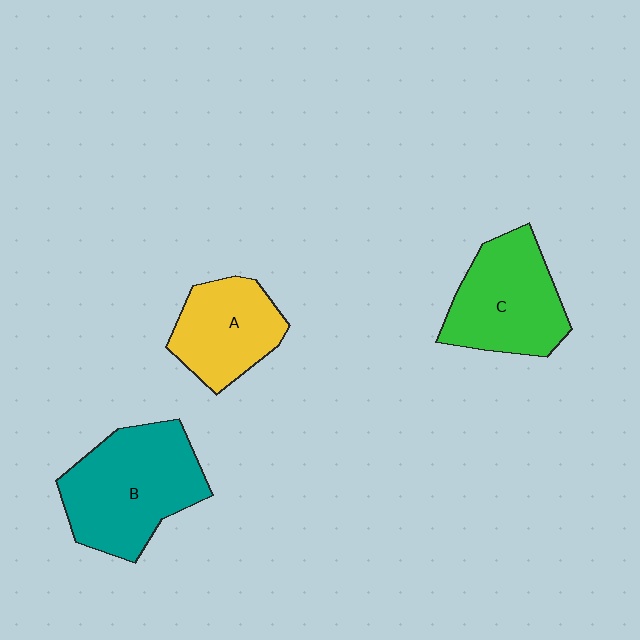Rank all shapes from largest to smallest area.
From largest to smallest: B (teal), C (green), A (yellow).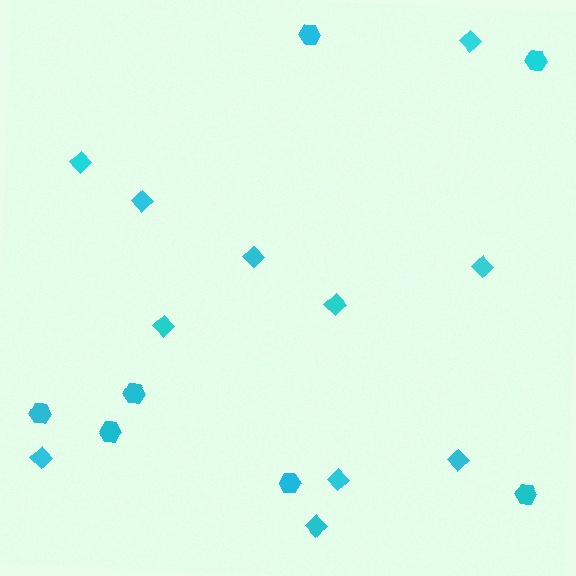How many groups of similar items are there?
There are 2 groups: one group of hexagons (7) and one group of diamonds (11).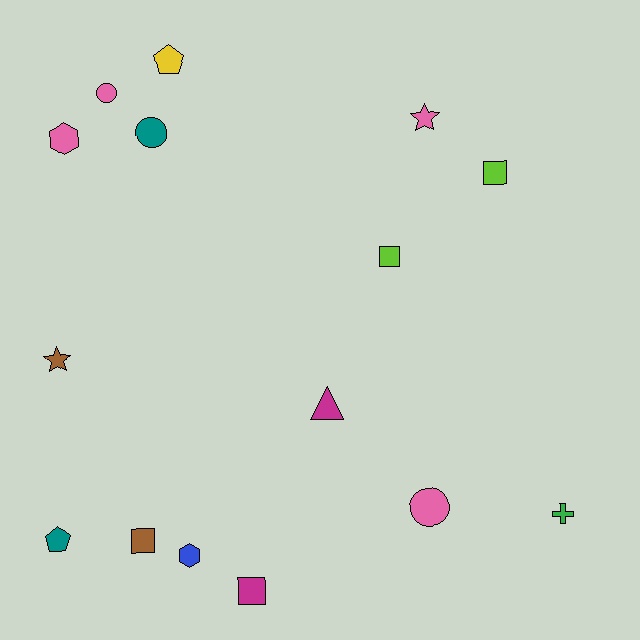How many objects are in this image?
There are 15 objects.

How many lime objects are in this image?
There are 2 lime objects.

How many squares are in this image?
There are 4 squares.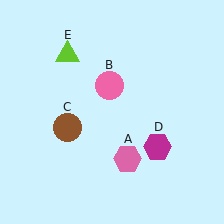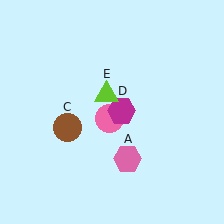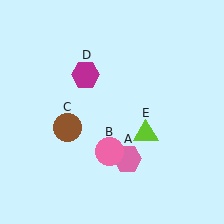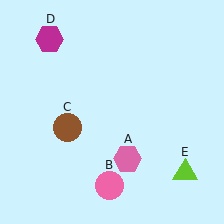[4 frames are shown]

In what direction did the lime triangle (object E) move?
The lime triangle (object E) moved down and to the right.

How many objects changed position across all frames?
3 objects changed position: pink circle (object B), magenta hexagon (object D), lime triangle (object E).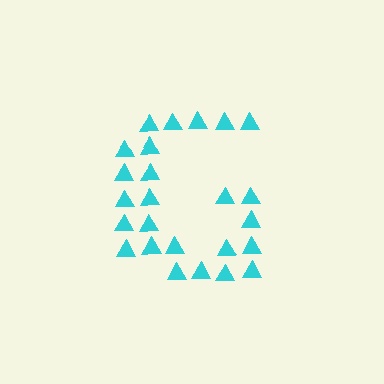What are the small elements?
The small elements are triangles.